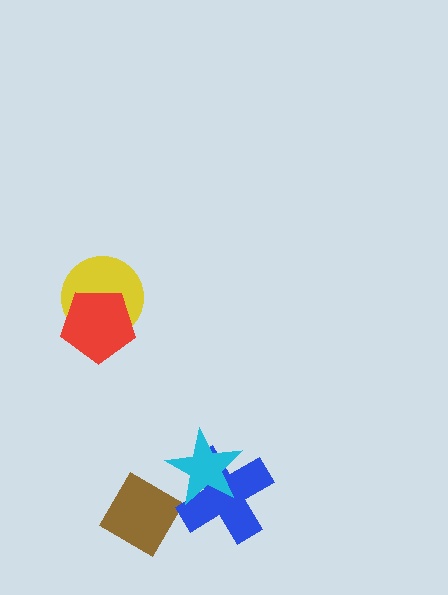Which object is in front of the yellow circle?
The red pentagon is in front of the yellow circle.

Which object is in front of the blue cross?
The cyan star is in front of the blue cross.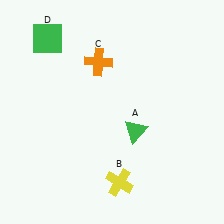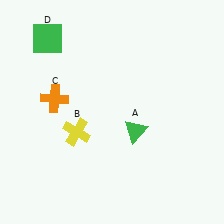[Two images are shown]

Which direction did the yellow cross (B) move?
The yellow cross (B) moved up.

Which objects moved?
The objects that moved are: the yellow cross (B), the orange cross (C).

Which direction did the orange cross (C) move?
The orange cross (C) moved left.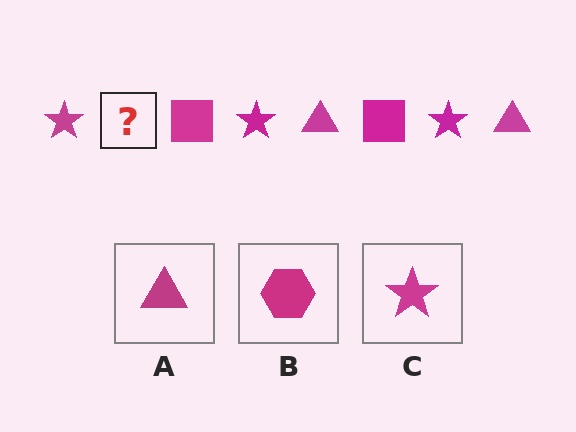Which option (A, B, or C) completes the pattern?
A.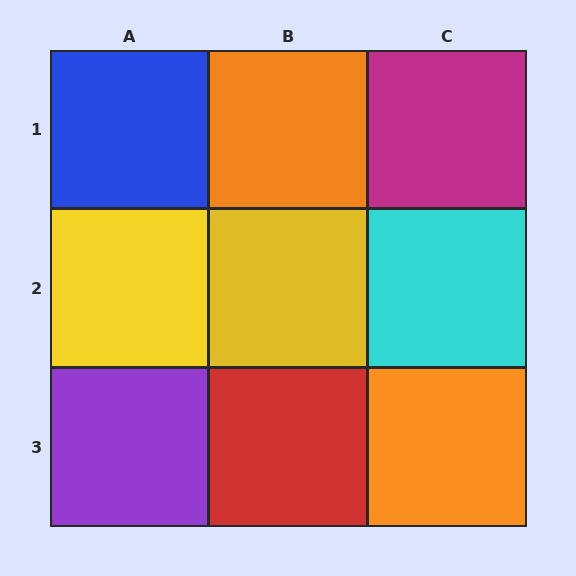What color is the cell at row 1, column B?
Orange.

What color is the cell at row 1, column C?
Magenta.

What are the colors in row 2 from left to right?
Yellow, yellow, cyan.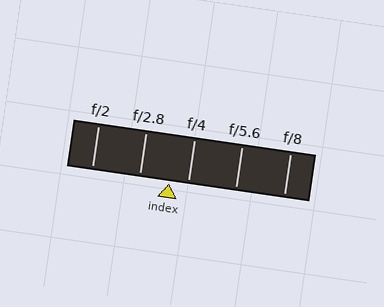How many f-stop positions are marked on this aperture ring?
There are 5 f-stop positions marked.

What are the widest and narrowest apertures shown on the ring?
The widest aperture shown is f/2 and the narrowest is f/8.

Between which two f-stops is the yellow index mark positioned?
The index mark is between f/2.8 and f/4.